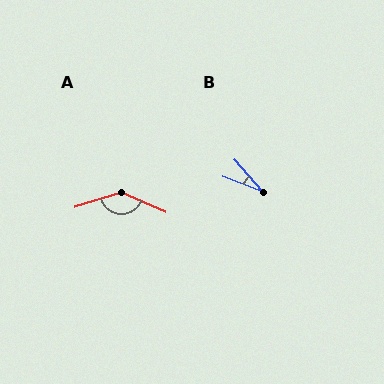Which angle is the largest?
A, at approximately 140 degrees.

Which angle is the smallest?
B, at approximately 28 degrees.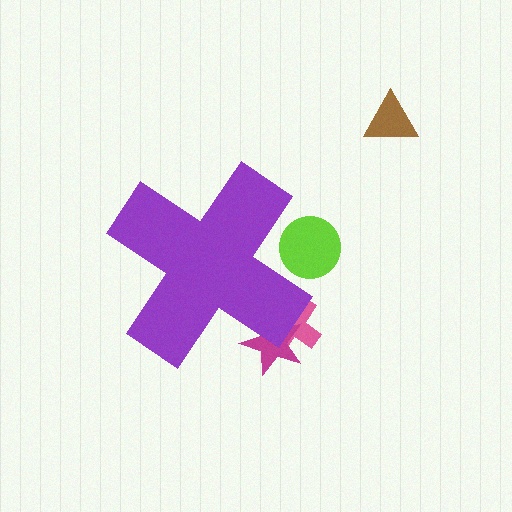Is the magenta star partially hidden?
Yes, the magenta star is partially hidden behind the purple cross.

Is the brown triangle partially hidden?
No, the brown triangle is fully visible.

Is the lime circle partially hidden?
Yes, the lime circle is partially hidden behind the purple cross.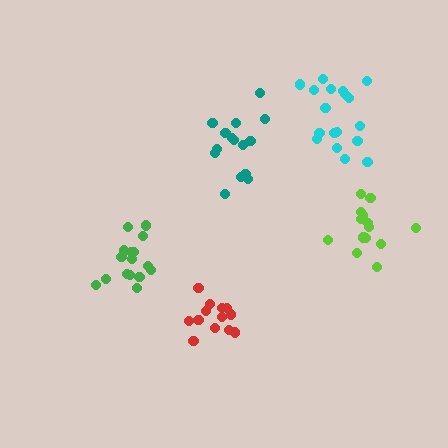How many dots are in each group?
Group 1: 13 dots, Group 2: 18 dots, Group 3: 14 dots, Group 4: 17 dots, Group 5: 15 dots (77 total).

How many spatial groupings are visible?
There are 5 spatial groupings.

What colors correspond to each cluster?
The clusters are colored: red, cyan, lime, green, teal.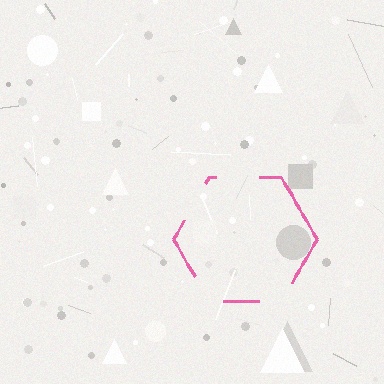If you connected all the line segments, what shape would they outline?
They would outline a hexagon.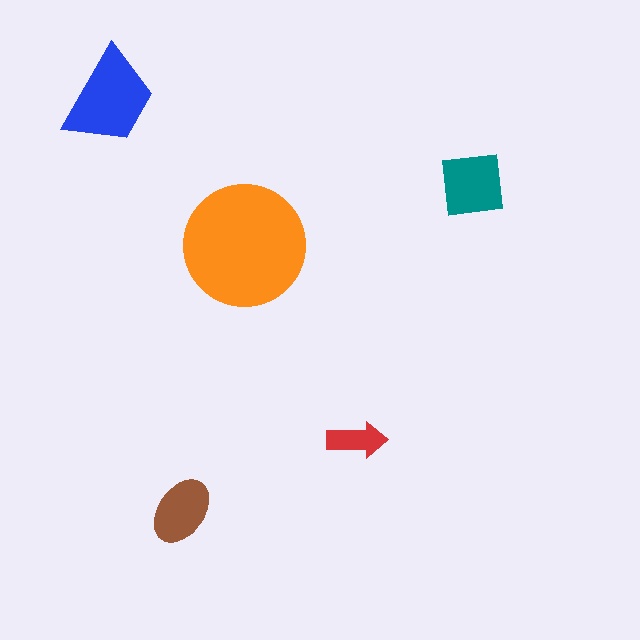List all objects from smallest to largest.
The red arrow, the brown ellipse, the teal square, the blue trapezoid, the orange circle.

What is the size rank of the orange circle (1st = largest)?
1st.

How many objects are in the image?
There are 5 objects in the image.